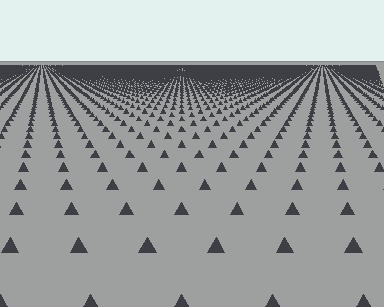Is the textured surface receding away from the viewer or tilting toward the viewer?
The surface is receding away from the viewer. Texture elements get smaller and denser toward the top.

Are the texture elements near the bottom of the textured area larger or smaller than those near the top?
Larger. Near the bottom, elements are closer to the viewer and appear at a bigger on-screen size.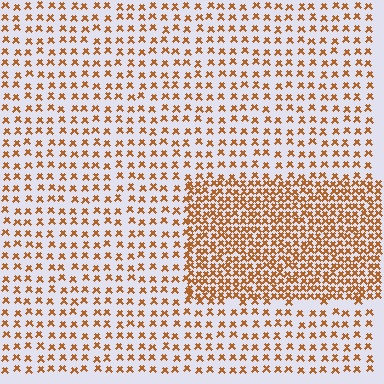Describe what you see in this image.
The image contains small brown elements arranged at two different densities. A rectangle-shaped region is visible where the elements are more densely packed than the surrounding area.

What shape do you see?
I see a rectangle.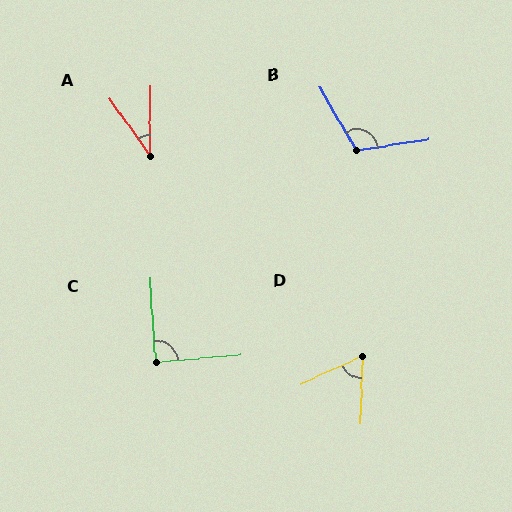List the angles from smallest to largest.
A (35°), D (63°), C (88°), B (111°).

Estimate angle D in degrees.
Approximately 63 degrees.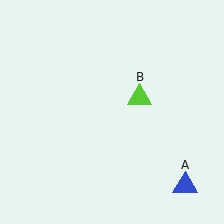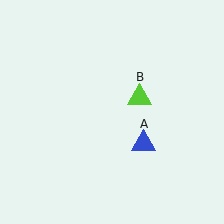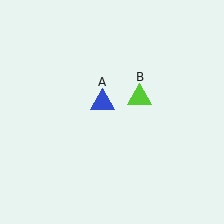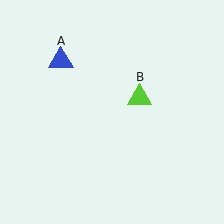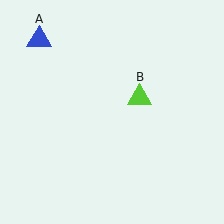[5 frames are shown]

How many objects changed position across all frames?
1 object changed position: blue triangle (object A).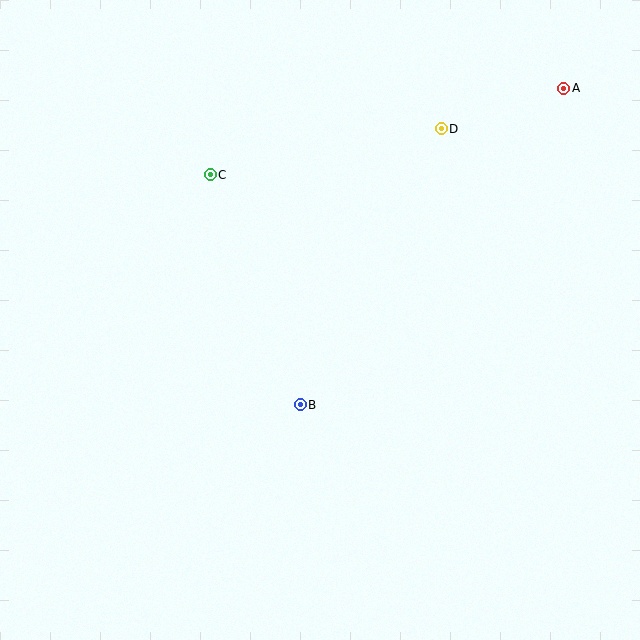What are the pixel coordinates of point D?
Point D is at (441, 129).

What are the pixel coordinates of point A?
Point A is at (564, 88).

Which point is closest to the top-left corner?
Point C is closest to the top-left corner.